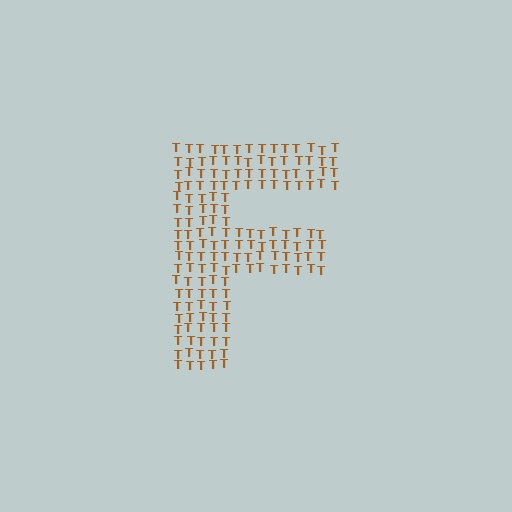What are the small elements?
The small elements are letter T's.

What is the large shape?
The large shape is the letter F.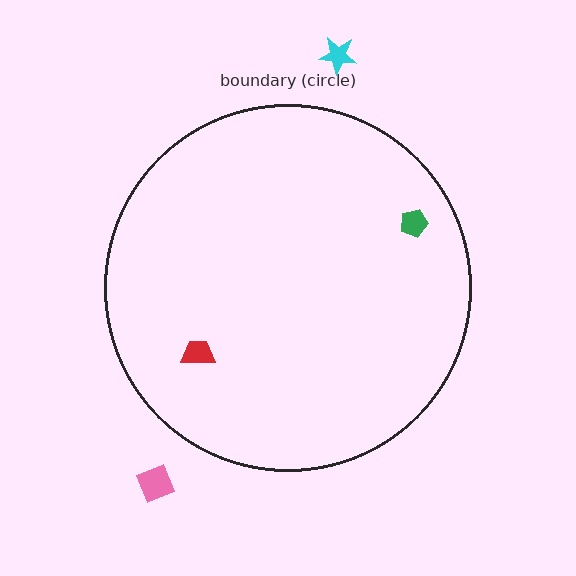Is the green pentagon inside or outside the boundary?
Inside.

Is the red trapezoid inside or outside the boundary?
Inside.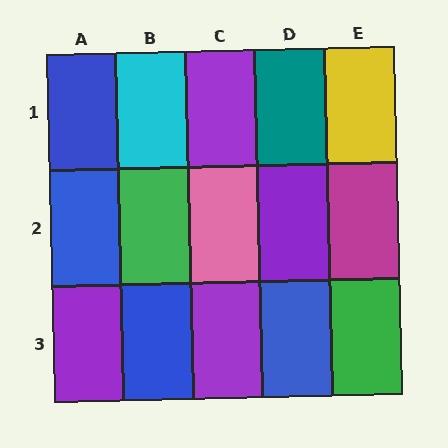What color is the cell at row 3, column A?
Purple.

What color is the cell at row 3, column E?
Green.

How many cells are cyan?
1 cell is cyan.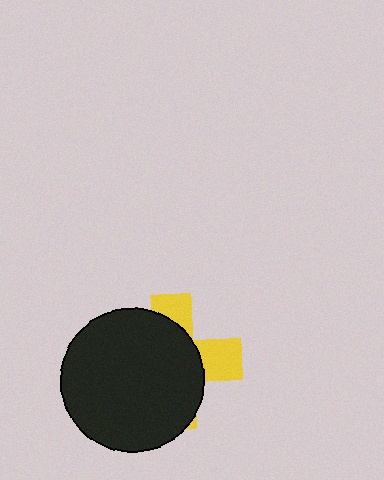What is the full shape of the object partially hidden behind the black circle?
The partially hidden object is a yellow cross.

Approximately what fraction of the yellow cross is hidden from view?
Roughly 69% of the yellow cross is hidden behind the black circle.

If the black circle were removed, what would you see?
You would see the complete yellow cross.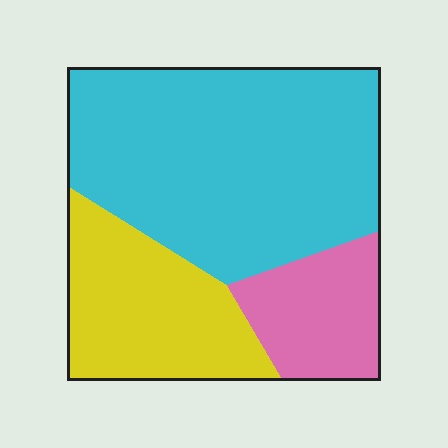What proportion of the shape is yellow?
Yellow covers around 25% of the shape.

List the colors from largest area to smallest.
From largest to smallest: cyan, yellow, pink.